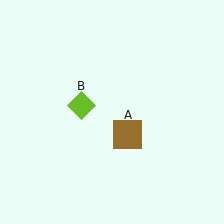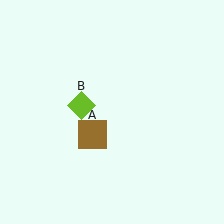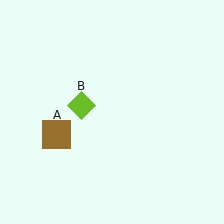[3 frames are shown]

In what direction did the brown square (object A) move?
The brown square (object A) moved left.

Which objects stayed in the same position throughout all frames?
Lime diamond (object B) remained stationary.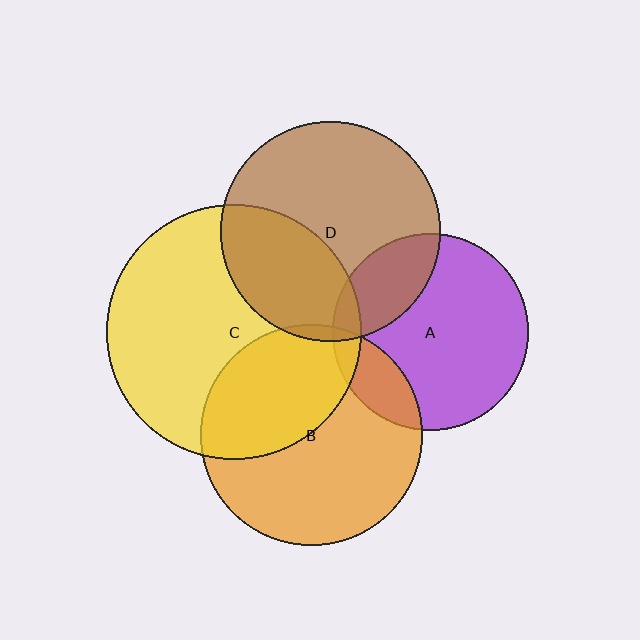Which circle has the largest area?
Circle C (yellow).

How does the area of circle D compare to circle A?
Approximately 1.2 times.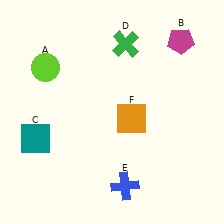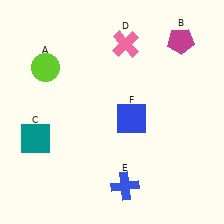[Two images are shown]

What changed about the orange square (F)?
In Image 1, F is orange. In Image 2, it changed to blue.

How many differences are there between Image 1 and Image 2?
There are 2 differences between the two images.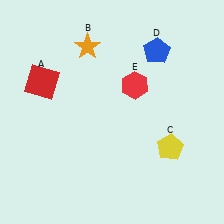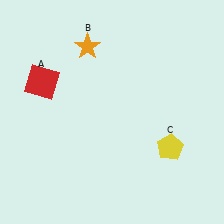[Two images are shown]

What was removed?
The red hexagon (E), the blue pentagon (D) were removed in Image 2.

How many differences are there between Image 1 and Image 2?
There are 2 differences between the two images.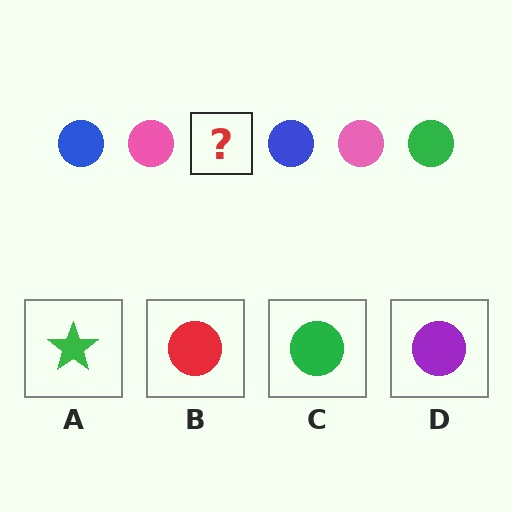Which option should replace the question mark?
Option C.